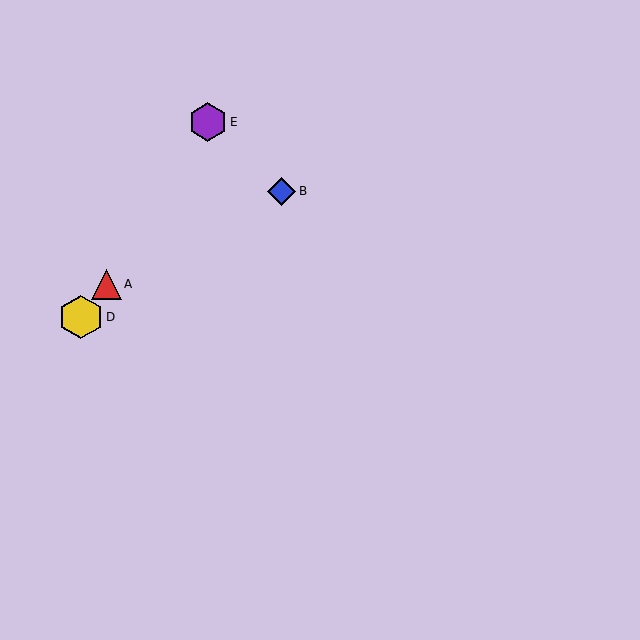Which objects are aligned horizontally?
Objects C, D are aligned horizontally.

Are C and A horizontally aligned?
No, C is at y≈317 and A is at y≈284.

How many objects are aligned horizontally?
2 objects (C, D) are aligned horizontally.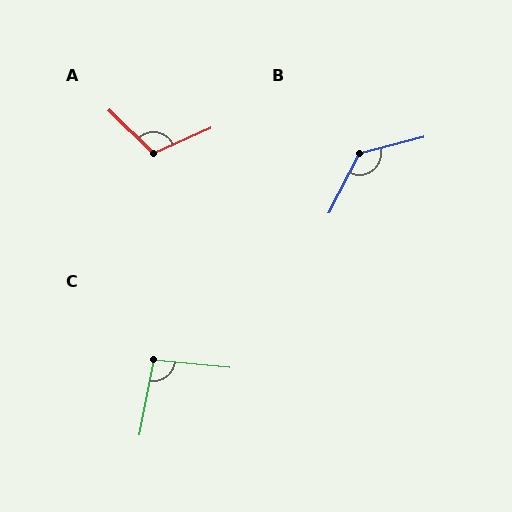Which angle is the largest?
B, at approximately 132 degrees.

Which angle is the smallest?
C, at approximately 95 degrees.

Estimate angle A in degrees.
Approximately 112 degrees.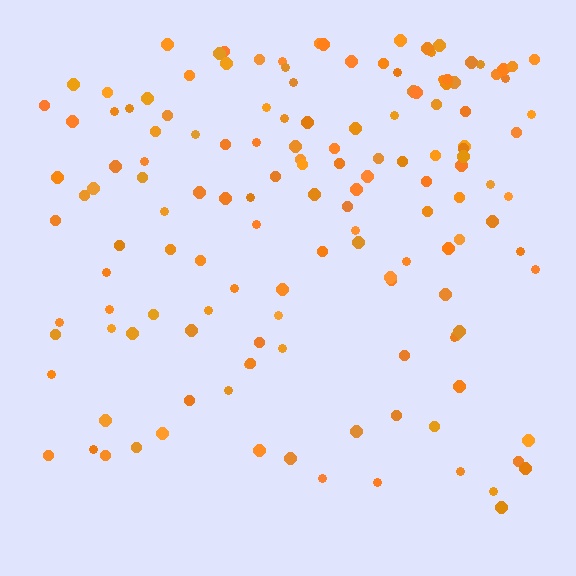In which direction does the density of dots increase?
From bottom to top, with the top side densest.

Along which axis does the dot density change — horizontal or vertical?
Vertical.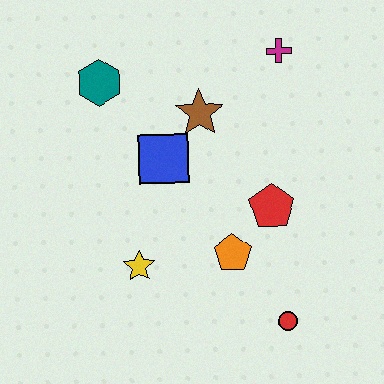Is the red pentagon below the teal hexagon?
Yes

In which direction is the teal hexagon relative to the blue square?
The teal hexagon is above the blue square.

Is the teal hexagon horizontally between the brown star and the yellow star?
No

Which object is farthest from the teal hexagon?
The red circle is farthest from the teal hexagon.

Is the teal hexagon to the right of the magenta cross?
No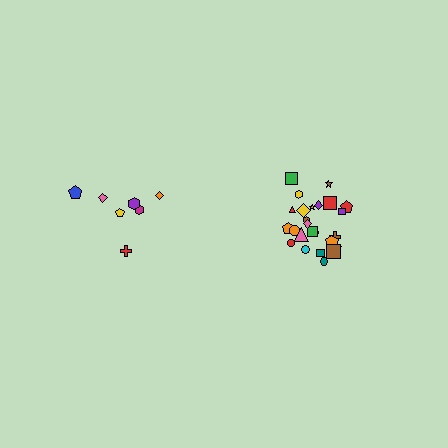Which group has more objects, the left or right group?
The right group.